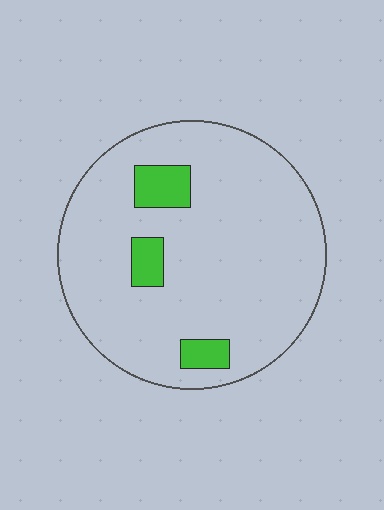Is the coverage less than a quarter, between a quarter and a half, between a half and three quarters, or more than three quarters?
Less than a quarter.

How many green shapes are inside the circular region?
3.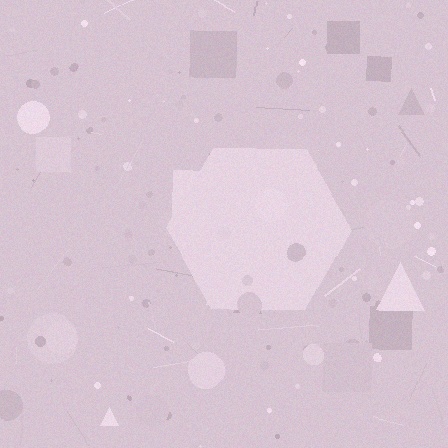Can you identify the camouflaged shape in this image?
The camouflaged shape is a hexagon.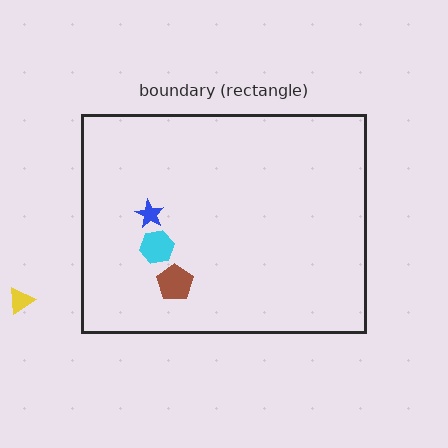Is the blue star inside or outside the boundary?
Inside.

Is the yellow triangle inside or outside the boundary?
Outside.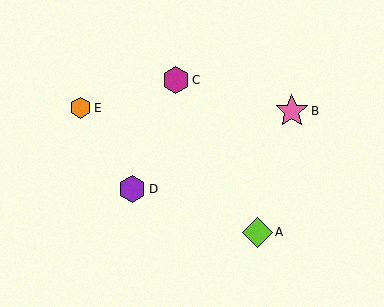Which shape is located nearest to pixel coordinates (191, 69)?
The magenta hexagon (labeled C) at (176, 80) is nearest to that location.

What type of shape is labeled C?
Shape C is a magenta hexagon.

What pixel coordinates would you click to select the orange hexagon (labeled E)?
Click at (80, 108) to select the orange hexagon E.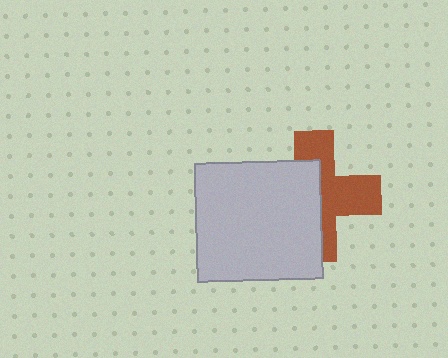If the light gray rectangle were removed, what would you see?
You would see the complete brown cross.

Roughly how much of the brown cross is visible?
About half of it is visible (roughly 49%).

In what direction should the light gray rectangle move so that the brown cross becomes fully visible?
The light gray rectangle should move left. That is the shortest direction to clear the overlap and leave the brown cross fully visible.